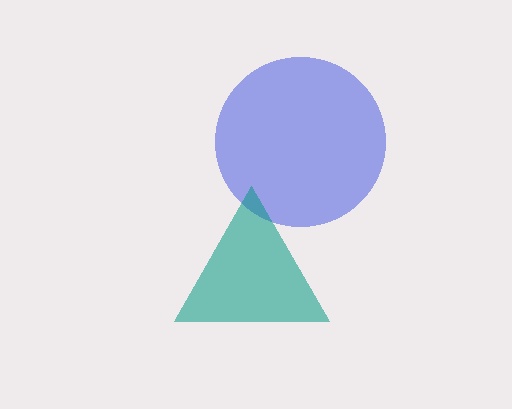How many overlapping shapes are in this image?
There are 2 overlapping shapes in the image.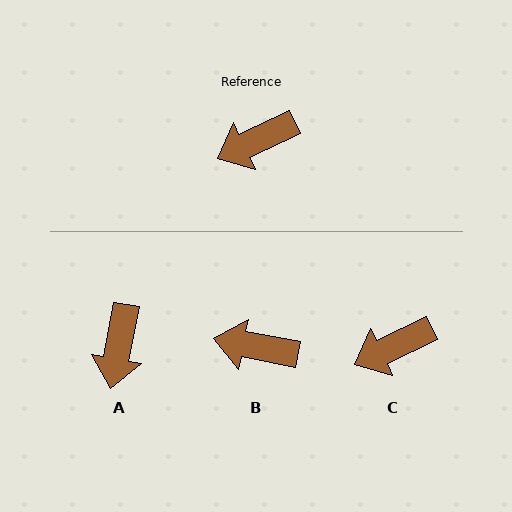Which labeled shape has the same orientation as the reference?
C.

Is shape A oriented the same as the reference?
No, it is off by about 54 degrees.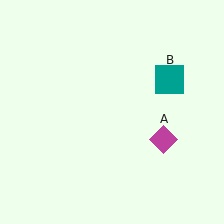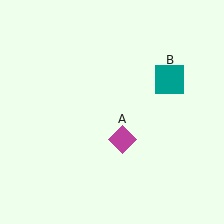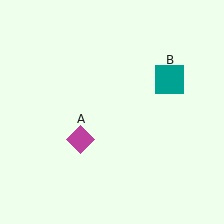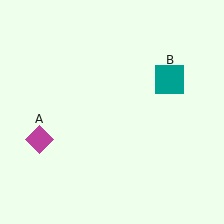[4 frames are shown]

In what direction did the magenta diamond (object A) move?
The magenta diamond (object A) moved left.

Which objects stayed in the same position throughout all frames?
Teal square (object B) remained stationary.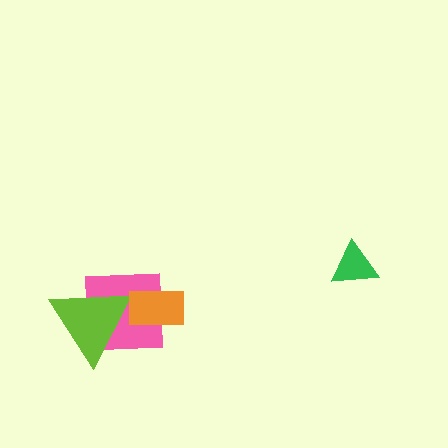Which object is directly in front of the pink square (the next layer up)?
The lime triangle is directly in front of the pink square.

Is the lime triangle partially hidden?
Yes, it is partially covered by another shape.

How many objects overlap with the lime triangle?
2 objects overlap with the lime triangle.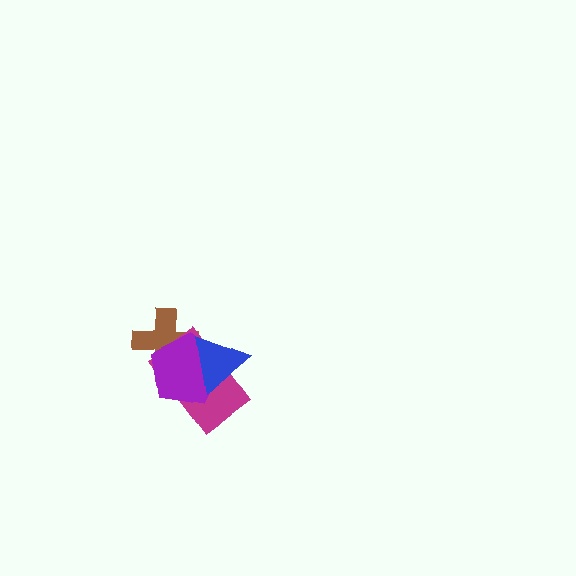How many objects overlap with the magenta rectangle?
3 objects overlap with the magenta rectangle.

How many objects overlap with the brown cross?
3 objects overlap with the brown cross.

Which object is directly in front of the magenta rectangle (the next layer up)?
The purple pentagon is directly in front of the magenta rectangle.